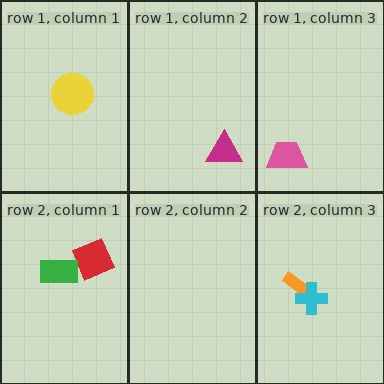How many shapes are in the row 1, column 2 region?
1.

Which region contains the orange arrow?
The row 2, column 3 region.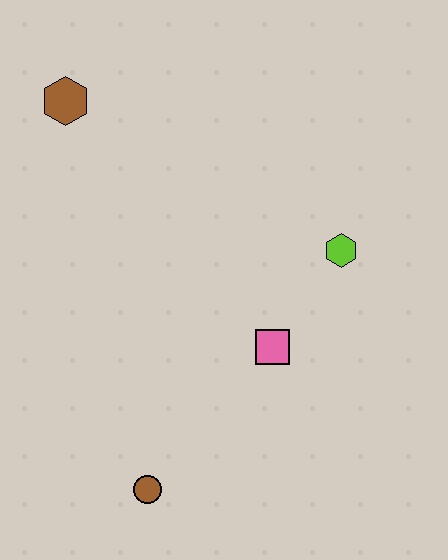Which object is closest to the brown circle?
The pink square is closest to the brown circle.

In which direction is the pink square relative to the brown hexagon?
The pink square is below the brown hexagon.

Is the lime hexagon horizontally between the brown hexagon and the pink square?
No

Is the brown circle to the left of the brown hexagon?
No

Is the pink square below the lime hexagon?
Yes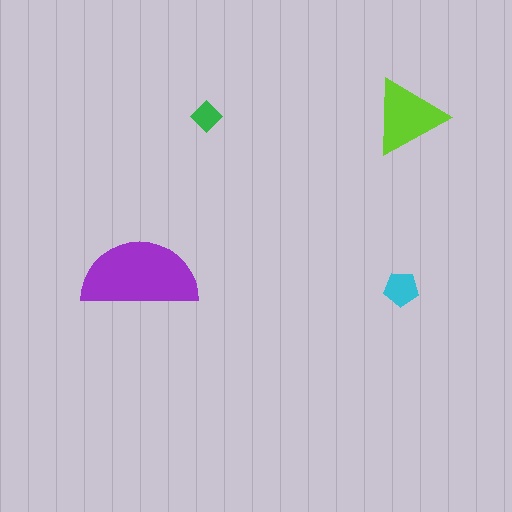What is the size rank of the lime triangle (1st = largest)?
2nd.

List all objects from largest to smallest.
The purple semicircle, the lime triangle, the cyan pentagon, the green diamond.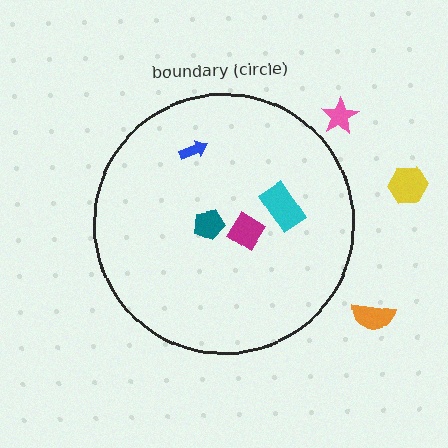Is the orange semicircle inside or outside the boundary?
Outside.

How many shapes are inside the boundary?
4 inside, 3 outside.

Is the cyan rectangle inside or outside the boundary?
Inside.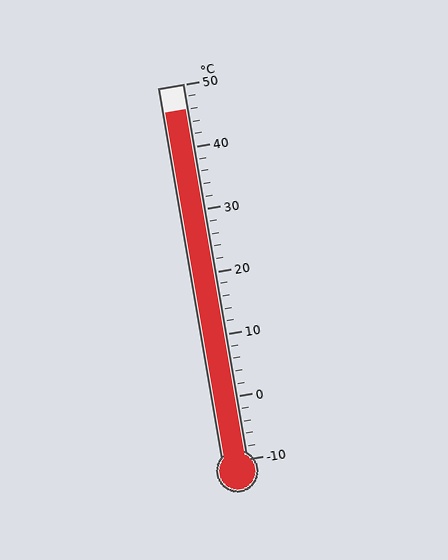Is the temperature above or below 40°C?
The temperature is above 40°C.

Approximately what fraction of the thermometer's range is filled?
The thermometer is filled to approximately 95% of its range.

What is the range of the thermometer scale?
The thermometer scale ranges from -10°C to 50°C.